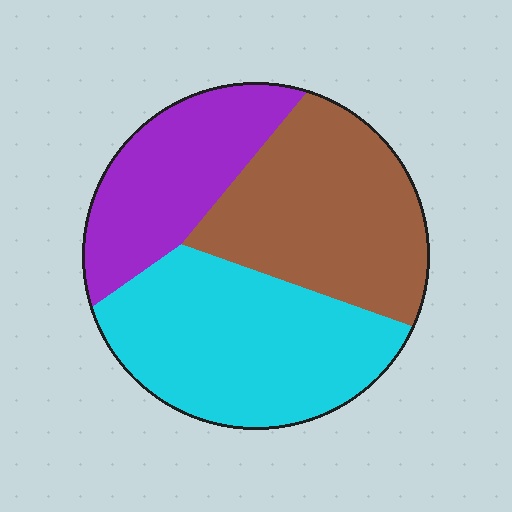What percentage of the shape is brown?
Brown takes up about three eighths (3/8) of the shape.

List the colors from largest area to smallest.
From largest to smallest: cyan, brown, purple.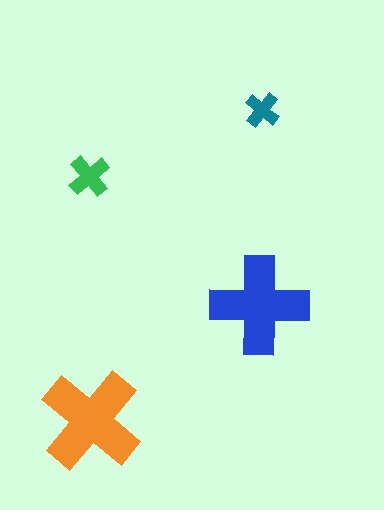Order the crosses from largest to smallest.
the orange one, the blue one, the green one, the teal one.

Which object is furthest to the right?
The teal cross is rightmost.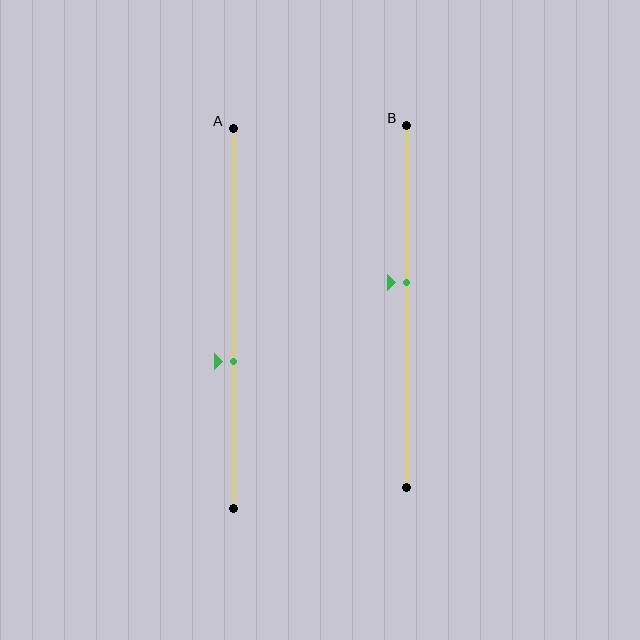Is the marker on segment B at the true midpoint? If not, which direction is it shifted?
No, the marker on segment B is shifted upward by about 7% of the segment length.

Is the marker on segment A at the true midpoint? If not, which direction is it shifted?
No, the marker on segment A is shifted downward by about 11% of the segment length.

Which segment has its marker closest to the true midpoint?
Segment B has its marker closest to the true midpoint.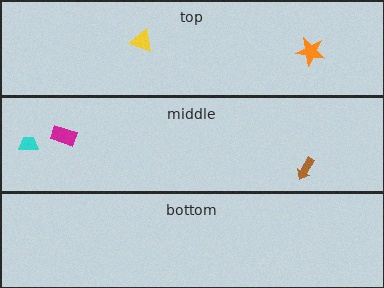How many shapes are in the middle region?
3.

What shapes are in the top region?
The yellow triangle, the orange star.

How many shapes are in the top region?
2.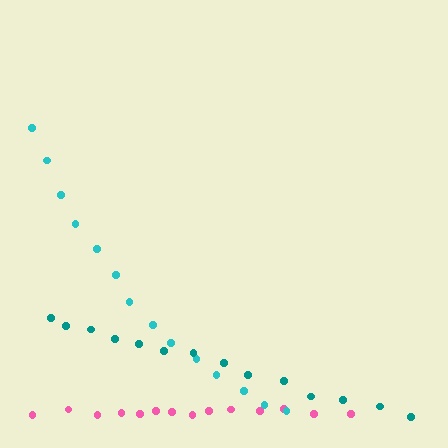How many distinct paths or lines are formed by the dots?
There are 3 distinct paths.